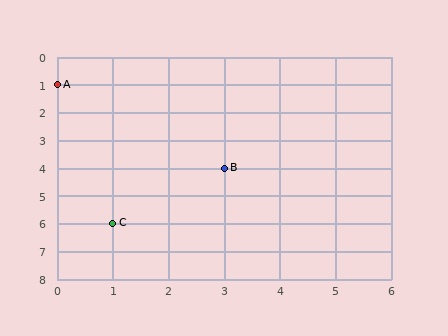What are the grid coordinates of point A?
Point A is at grid coordinates (0, 1).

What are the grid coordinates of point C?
Point C is at grid coordinates (1, 6).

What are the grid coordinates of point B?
Point B is at grid coordinates (3, 4).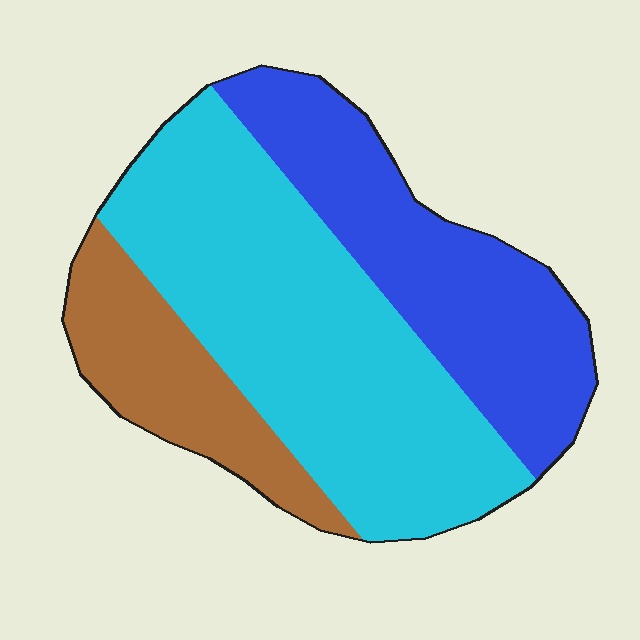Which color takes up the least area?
Brown, at roughly 20%.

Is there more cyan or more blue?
Cyan.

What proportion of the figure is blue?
Blue covers 32% of the figure.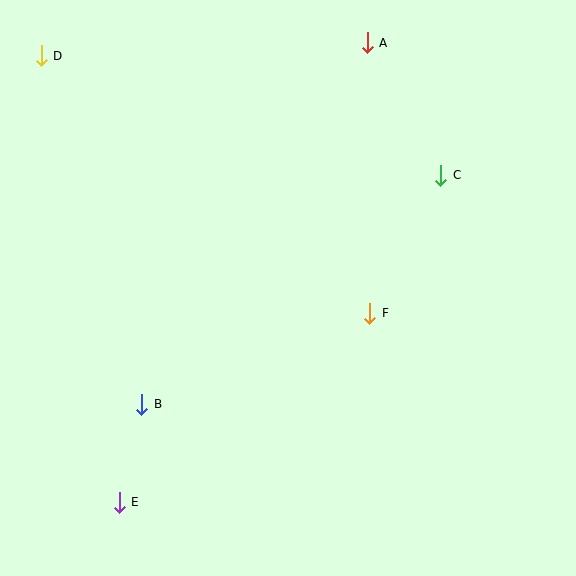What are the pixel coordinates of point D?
Point D is at (41, 56).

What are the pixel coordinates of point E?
Point E is at (119, 502).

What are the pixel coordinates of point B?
Point B is at (142, 404).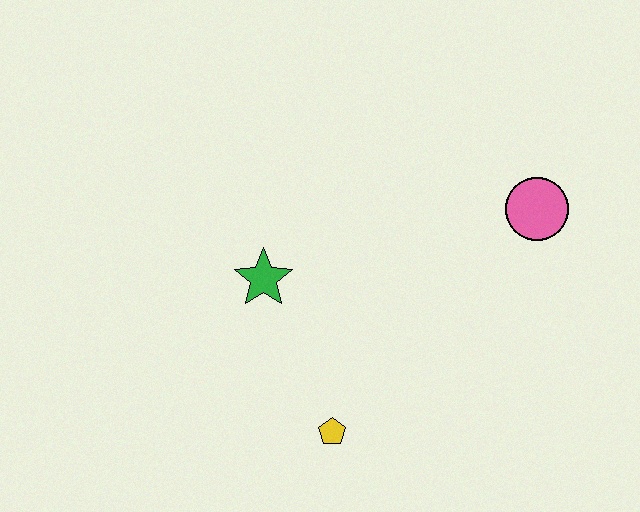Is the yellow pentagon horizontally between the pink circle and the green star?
Yes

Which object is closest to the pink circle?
The green star is closest to the pink circle.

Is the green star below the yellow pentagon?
No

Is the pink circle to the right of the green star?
Yes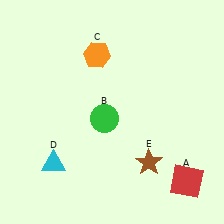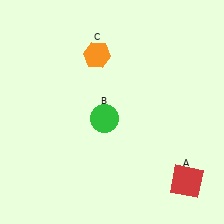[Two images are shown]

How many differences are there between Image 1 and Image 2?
There are 2 differences between the two images.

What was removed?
The brown star (E), the cyan triangle (D) were removed in Image 2.